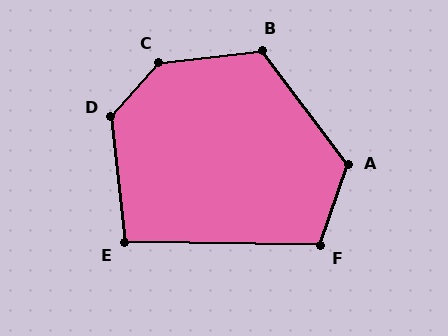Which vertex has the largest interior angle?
C, at approximately 138 degrees.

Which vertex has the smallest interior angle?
E, at approximately 97 degrees.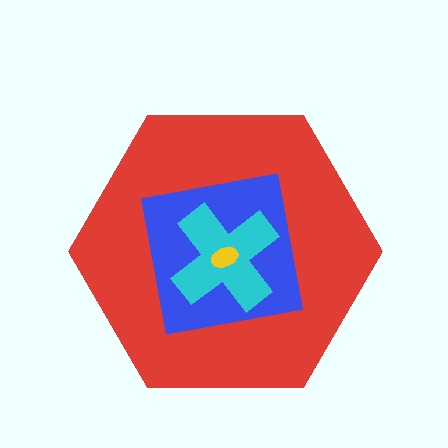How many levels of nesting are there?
4.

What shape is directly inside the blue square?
The cyan cross.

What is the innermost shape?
The yellow ellipse.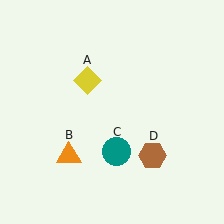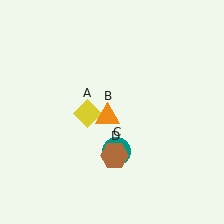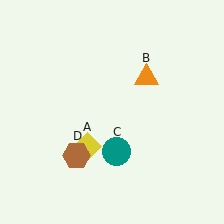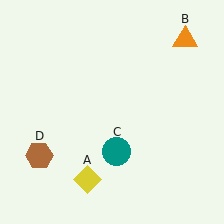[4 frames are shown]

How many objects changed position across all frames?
3 objects changed position: yellow diamond (object A), orange triangle (object B), brown hexagon (object D).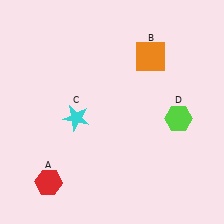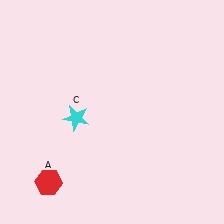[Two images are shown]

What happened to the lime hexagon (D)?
The lime hexagon (D) was removed in Image 2. It was in the bottom-right area of Image 1.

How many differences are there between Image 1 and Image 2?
There are 2 differences between the two images.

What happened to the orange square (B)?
The orange square (B) was removed in Image 2. It was in the top-right area of Image 1.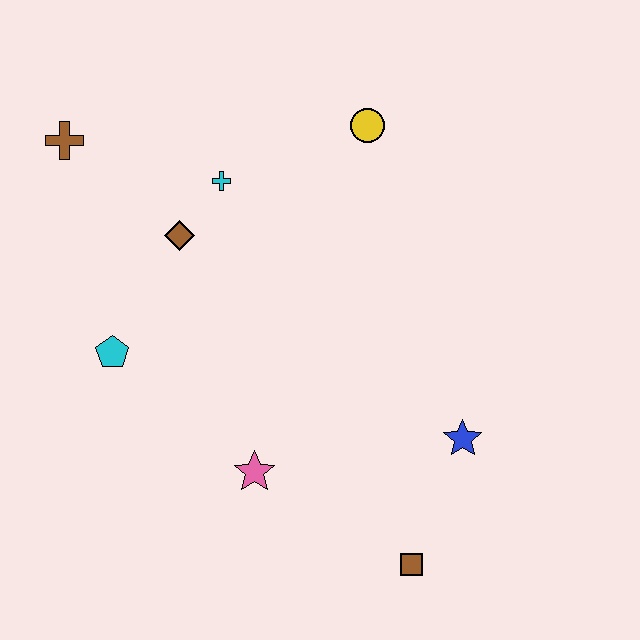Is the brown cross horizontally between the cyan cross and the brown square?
No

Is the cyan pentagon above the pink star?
Yes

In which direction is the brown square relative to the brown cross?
The brown square is below the brown cross.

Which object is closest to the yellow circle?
The cyan cross is closest to the yellow circle.